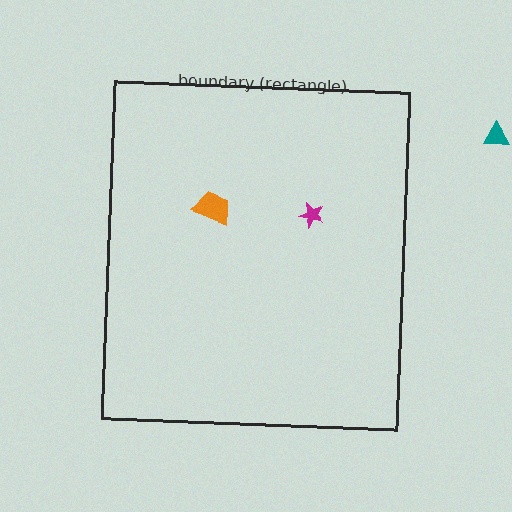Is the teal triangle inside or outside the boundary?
Outside.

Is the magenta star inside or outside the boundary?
Inside.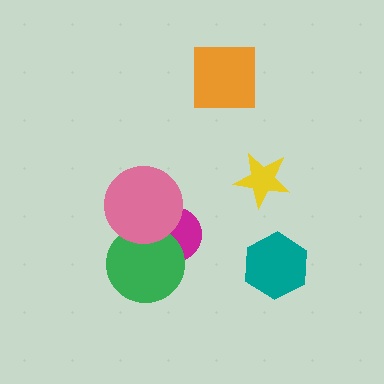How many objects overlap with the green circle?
2 objects overlap with the green circle.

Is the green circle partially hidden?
Yes, it is partially covered by another shape.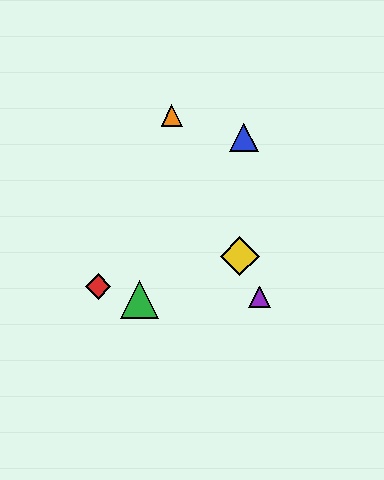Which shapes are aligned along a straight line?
The yellow diamond, the purple triangle, the orange triangle are aligned along a straight line.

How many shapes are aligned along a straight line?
3 shapes (the yellow diamond, the purple triangle, the orange triangle) are aligned along a straight line.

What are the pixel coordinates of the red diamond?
The red diamond is at (98, 287).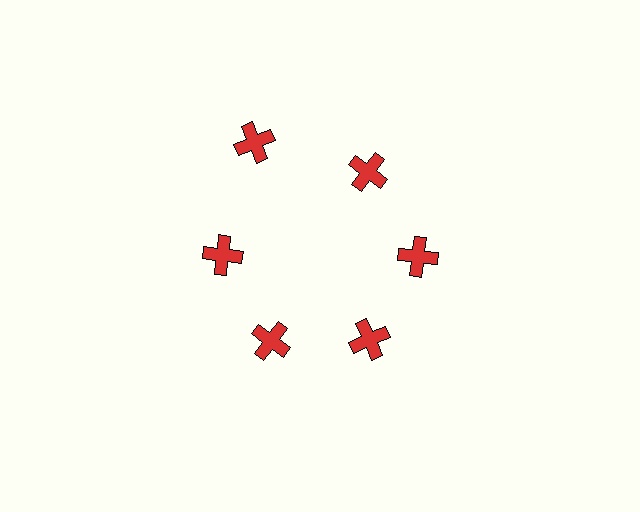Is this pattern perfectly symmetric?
No. The 6 red crosses are arranged in a ring, but one element near the 11 o'clock position is pushed outward from the center, breaking the 6-fold rotational symmetry.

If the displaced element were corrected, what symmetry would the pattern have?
It would have 6-fold rotational symmetry — the pattern would map onto itself every 60 degrees.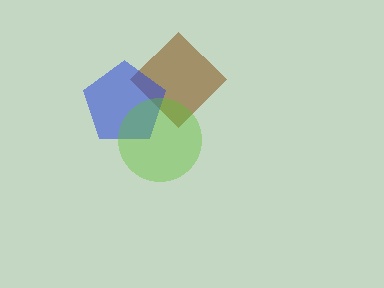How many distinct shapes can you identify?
There are 3 distinct shapes: a brown diamond, a blue pentagon, a lime circle.